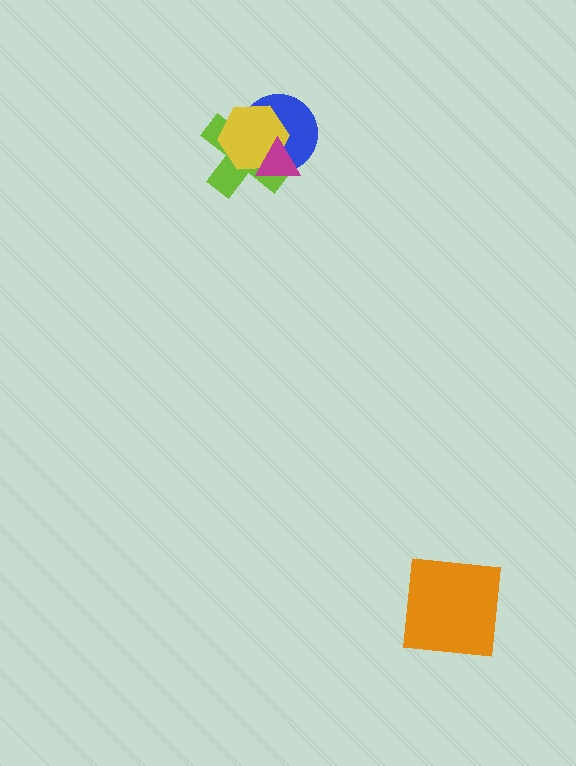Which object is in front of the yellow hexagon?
The magenta triangle is in front of the yellow hexagon.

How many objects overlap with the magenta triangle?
3 objects overlap with the magenta triangle.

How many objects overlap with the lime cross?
3 objects overlap with the lime cross.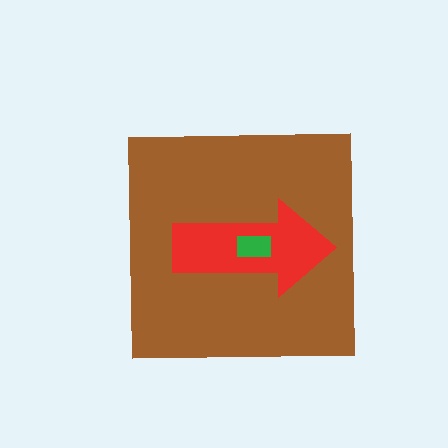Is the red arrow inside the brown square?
Yes.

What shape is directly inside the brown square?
The red arrow.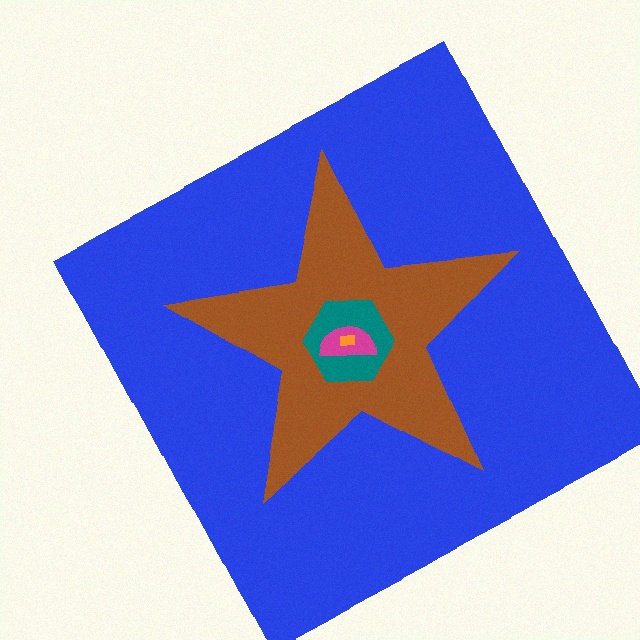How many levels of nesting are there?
5.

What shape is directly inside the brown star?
The teal hexagon.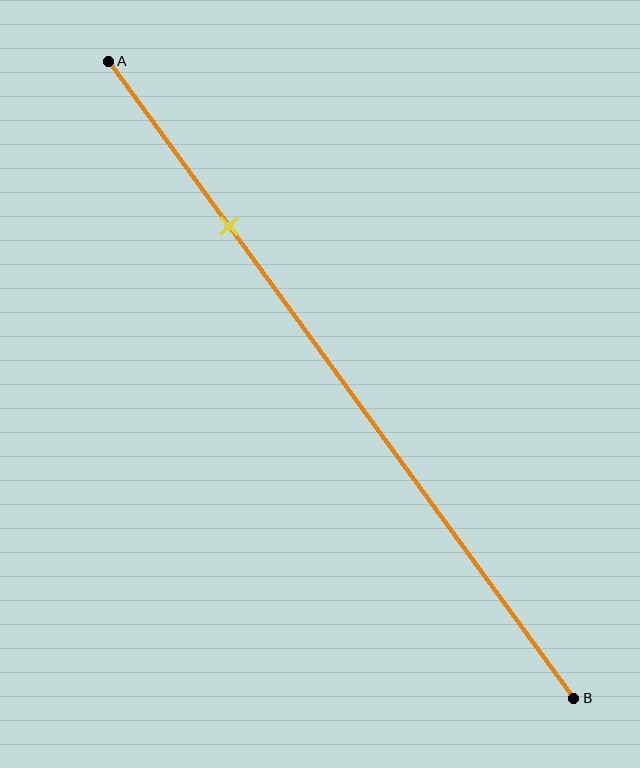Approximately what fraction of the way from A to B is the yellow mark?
The yellow mark is approximately 25% of the way from A to B.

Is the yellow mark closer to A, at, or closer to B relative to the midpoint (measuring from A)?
The yellow mark is closer to point A than the midpoint of segment AB.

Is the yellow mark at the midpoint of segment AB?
No, the mark is at about 25% from A, not at the 50% midpoint.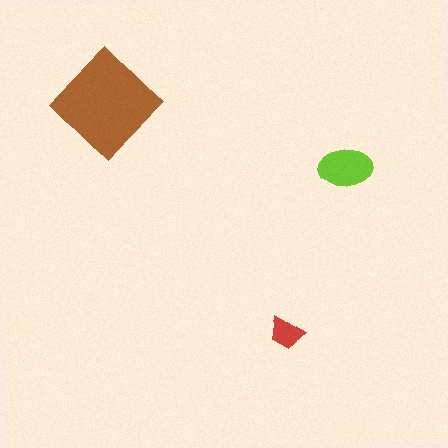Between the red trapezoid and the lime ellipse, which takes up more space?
The lime ellipse.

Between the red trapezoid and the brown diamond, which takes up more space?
The brown diamond.